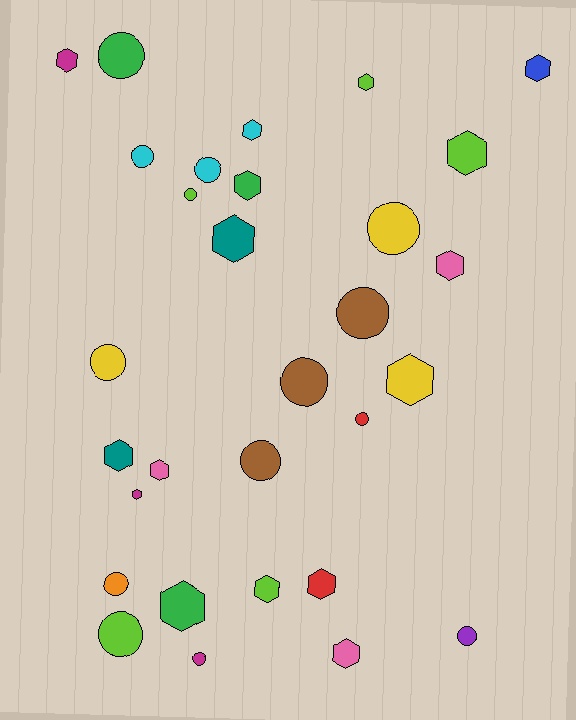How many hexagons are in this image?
There are 16 hexagons.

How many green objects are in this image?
There are 3 green objects.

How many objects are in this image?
There are 30 objects.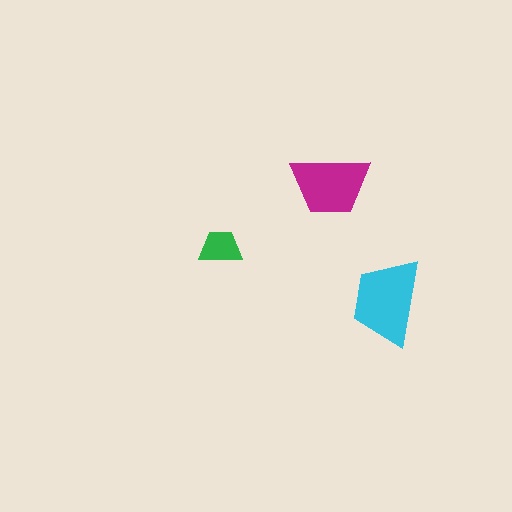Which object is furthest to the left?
The green trapezoid is leftmost.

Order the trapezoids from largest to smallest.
the cyan one, the magenta one, the green one.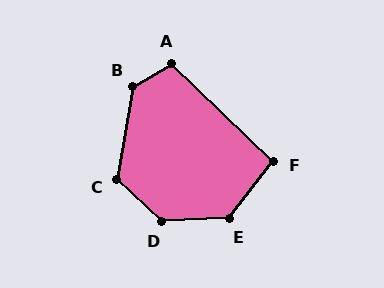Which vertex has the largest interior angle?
D, at approximately 134 degrees.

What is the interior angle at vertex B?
Approximately 130 degrees (obtuse).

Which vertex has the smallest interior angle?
F, at approximately 96 degrees.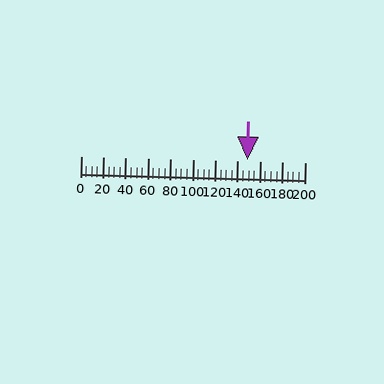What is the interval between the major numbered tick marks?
The major tick marks are spaced 20 units apart.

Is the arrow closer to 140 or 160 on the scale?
The arrow is closer to 140.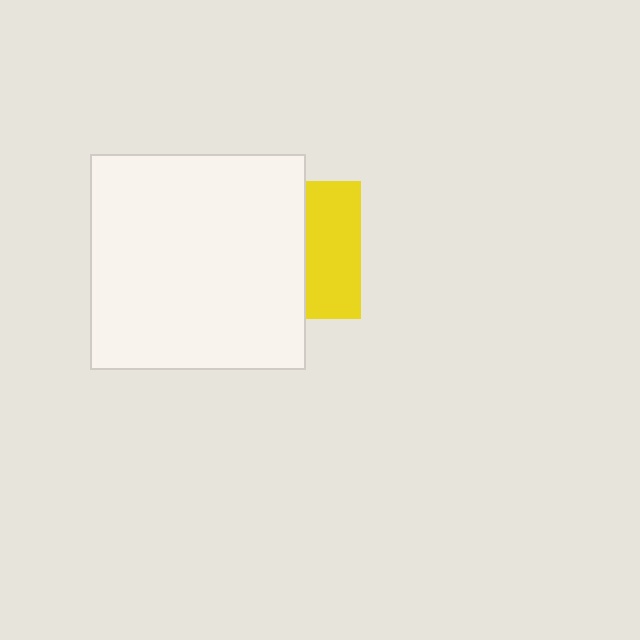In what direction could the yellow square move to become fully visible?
The yellow square could move right. That would shift it out from behind the white square entirely.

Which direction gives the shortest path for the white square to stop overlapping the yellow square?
Moving left gives the shortest separation.